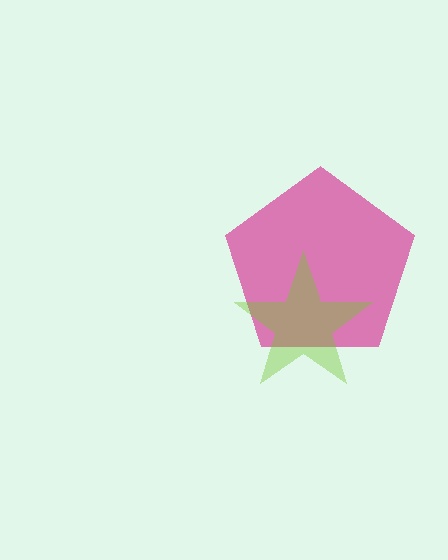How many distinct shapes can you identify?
There are 2 distinct shapes: a magenta pentagon, a lime star.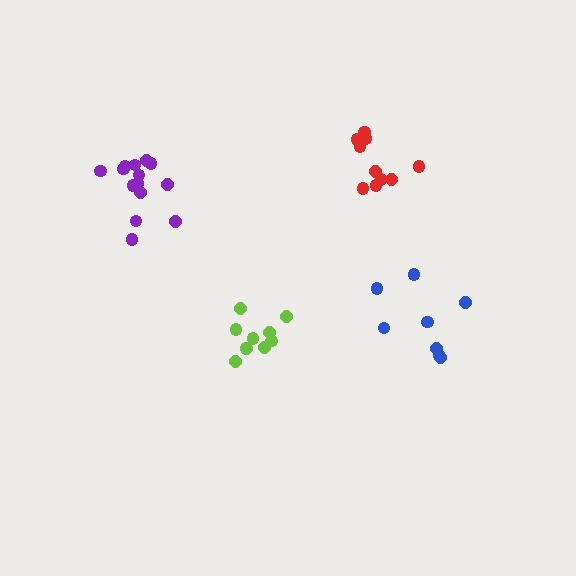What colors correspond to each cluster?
The clusters are colored: lime, purple, red, blue.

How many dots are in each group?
Group 1: 10 dots, Group 2: 14 dots, Group 3: 10 dots, Group 4: 8 dots (42 total).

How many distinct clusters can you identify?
There are 4 distinct clusters.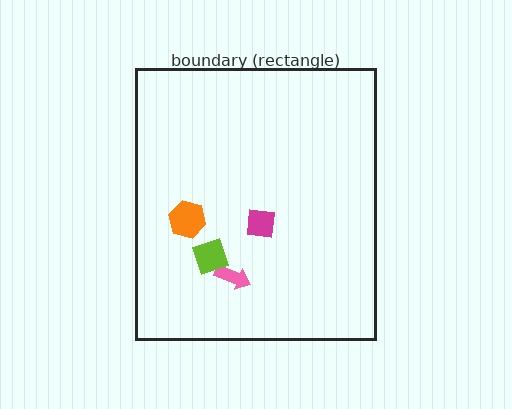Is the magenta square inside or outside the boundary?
Inside.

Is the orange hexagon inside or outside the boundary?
Inside.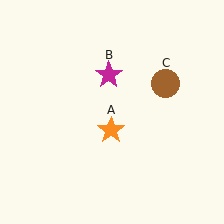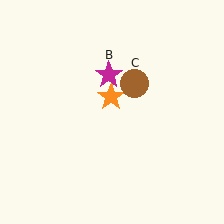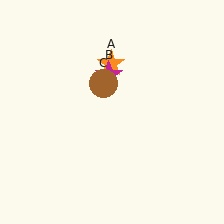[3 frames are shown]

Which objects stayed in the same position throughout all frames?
Magenta star (object B) remained stationary.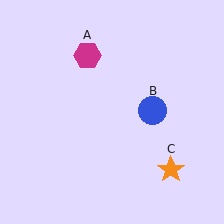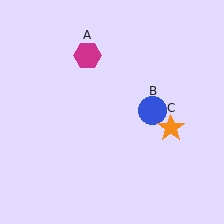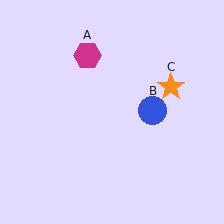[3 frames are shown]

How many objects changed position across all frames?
1 object changed position: orange star (object C).